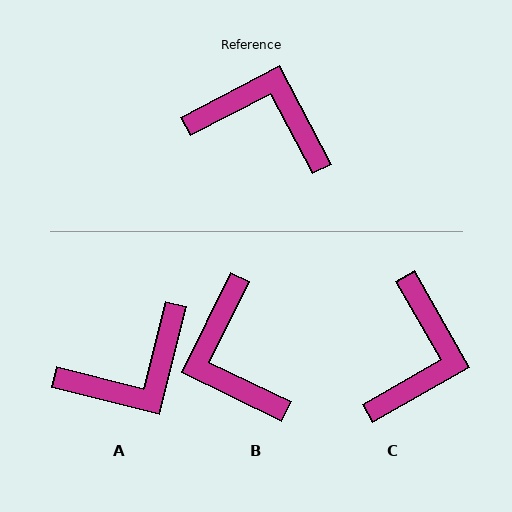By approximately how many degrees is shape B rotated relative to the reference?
Approximately 127 degrees counter-clockwise.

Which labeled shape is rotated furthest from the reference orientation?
A, about 132 degrees away.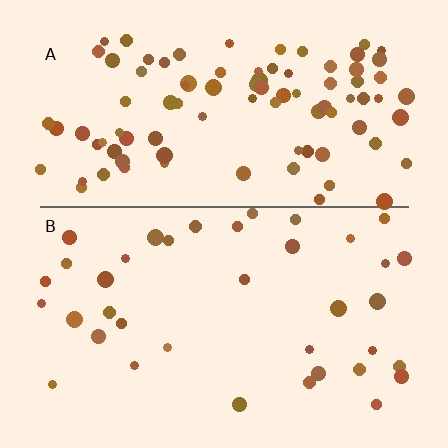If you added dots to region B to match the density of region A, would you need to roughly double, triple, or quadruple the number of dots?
Approximately triple.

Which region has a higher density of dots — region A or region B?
A (the top).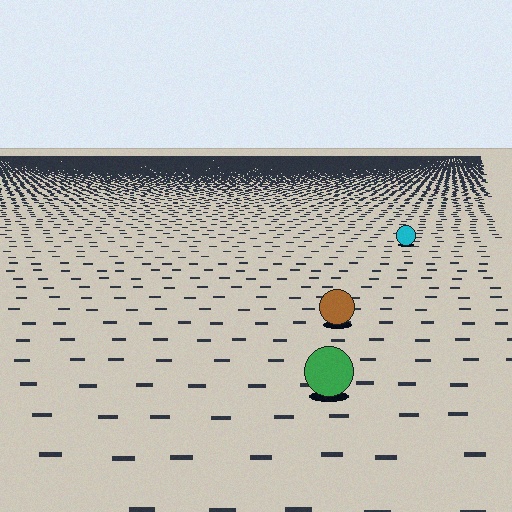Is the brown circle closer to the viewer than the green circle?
No. The green circle is closer — you can tell from the texture gradient: the ground texture is coarser near it.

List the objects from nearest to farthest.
From nearest to farthest: the green circle, the brown circle, the cyan circle.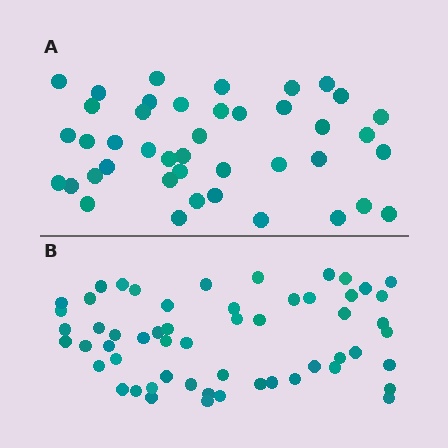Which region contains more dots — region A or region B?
Region B (the bottom region) has more dots.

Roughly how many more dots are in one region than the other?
Region B has approximately 15 more dots than region A.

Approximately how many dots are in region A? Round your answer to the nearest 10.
About 40 dots. (The exact count is 42, which rounds to 40.)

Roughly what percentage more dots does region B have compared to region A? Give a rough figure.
About 35% more.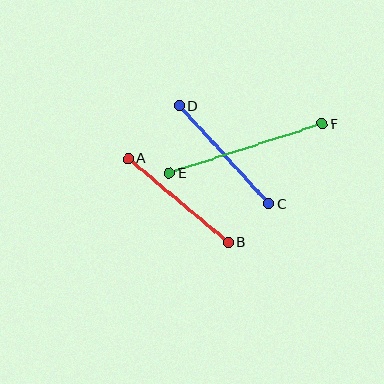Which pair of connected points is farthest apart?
Points E and F are farthest apart.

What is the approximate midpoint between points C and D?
The midpoint is at approximately (224, 155) pixels.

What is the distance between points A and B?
The distance is approximately 130 pixels.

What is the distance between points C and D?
The distance is approximately 133 pixels.